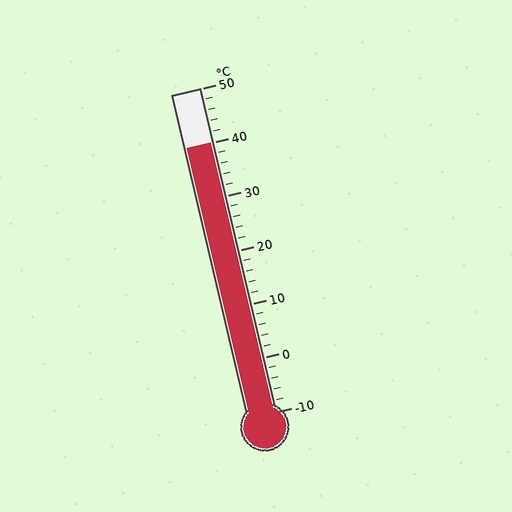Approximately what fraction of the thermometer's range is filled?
The thermometer is filled to approximately 85% of its range.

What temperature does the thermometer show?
The thermometer shows approximately 40°C.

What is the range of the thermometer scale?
The thermometer scale ranges from -10°C to 50°C.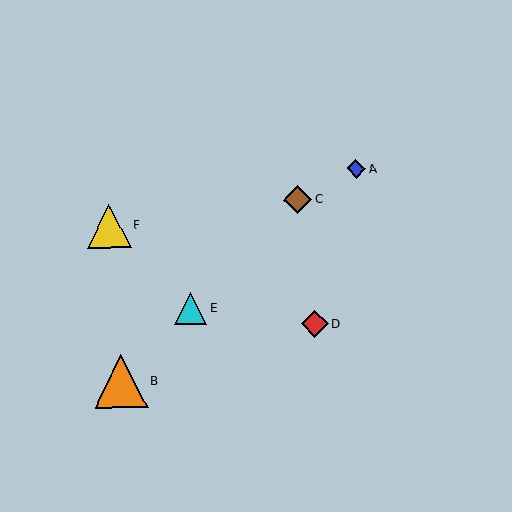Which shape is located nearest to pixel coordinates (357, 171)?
The blue diamond (labeled A) at (356, 169) is nearest to that location.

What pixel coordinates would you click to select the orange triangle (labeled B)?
Click at (121, 381) to select the orange triangle B.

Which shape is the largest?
The orange triangle (labeled B) is the largest.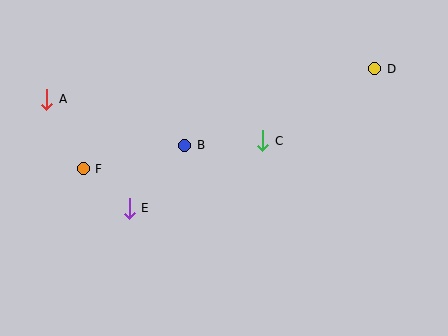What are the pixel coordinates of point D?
Point D is at (375, 69).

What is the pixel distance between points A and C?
The distance between A and C is 220 pixels.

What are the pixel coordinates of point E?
Point E is at (129, 208).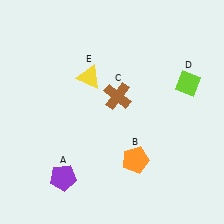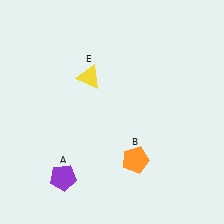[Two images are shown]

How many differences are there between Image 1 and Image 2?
There are 2 differences between the two images.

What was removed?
The brown cross (C), the lime diamond (D) were removed in Image 2.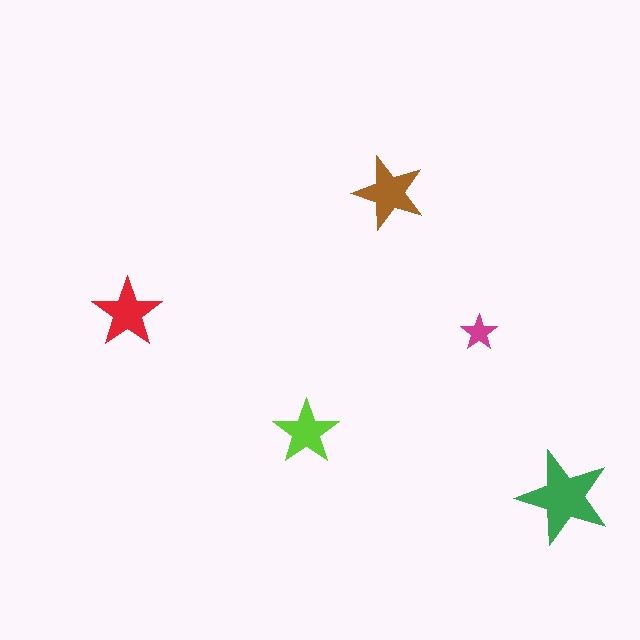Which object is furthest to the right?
The green star is rightmost.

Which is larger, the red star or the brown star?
The brown one.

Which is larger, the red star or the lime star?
The red one.